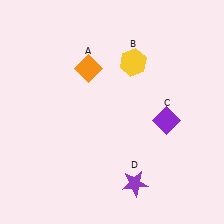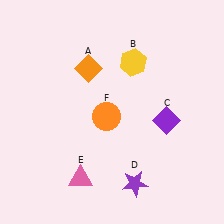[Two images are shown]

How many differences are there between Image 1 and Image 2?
There are 2 differences between the two images.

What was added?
A pink triangle (E), an orange circle (F) were added in Image 2.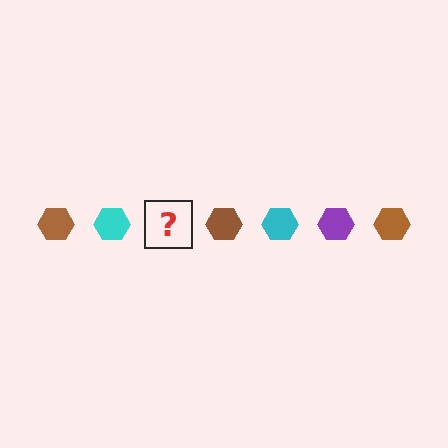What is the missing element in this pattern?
The missing element is a purple hexagon.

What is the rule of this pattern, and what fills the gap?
The rule is that the pattern cycles through brown, cyan, purple hexagons. The gap should be filled with a purple hexagon.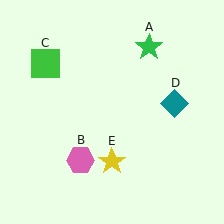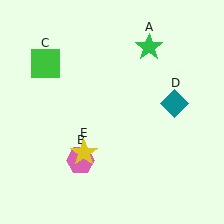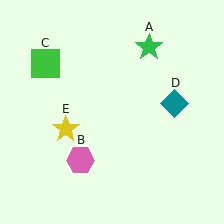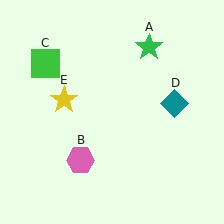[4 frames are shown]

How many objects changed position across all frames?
1 object changed position: yellow star (object E).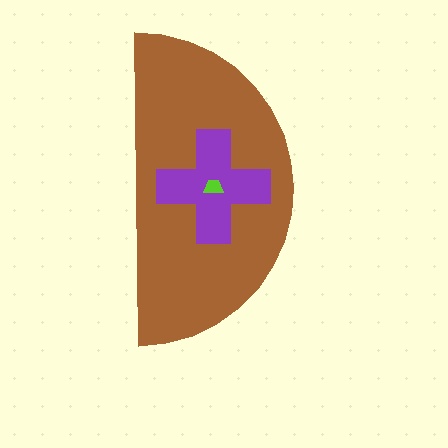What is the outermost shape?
The brown semicircle.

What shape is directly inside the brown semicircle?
The purple cross.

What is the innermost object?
The lime trapezoid.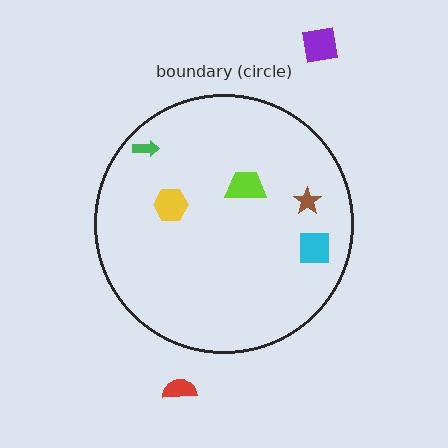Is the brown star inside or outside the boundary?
Inside.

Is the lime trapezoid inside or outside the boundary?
Inside.